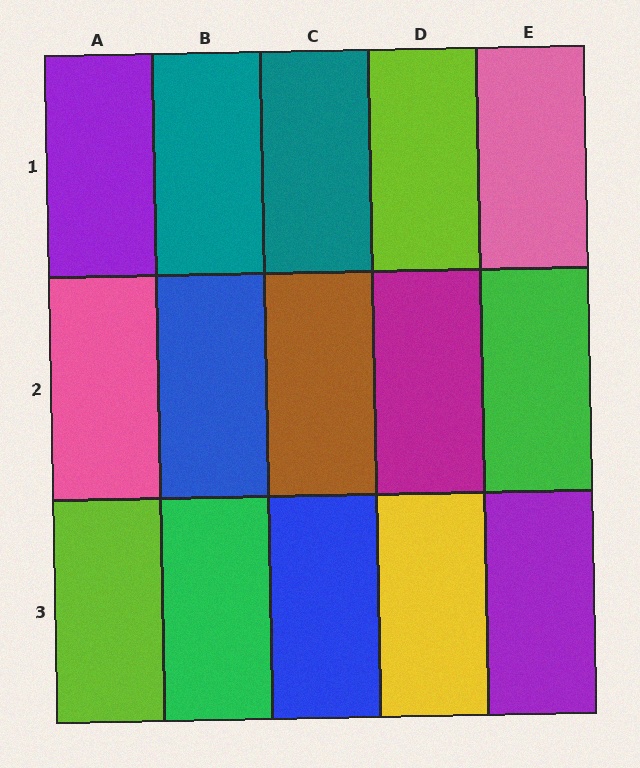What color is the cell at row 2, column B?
Blue.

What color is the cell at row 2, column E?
Green.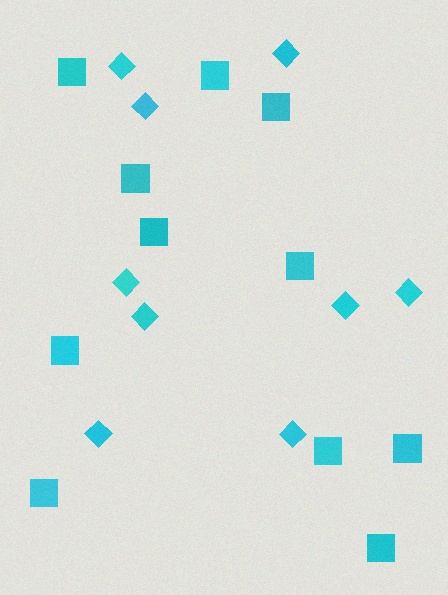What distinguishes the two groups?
There are 2 groups: one group of diamonds (9) and one group of squares (11).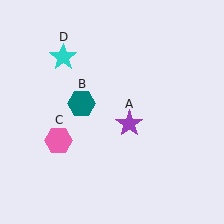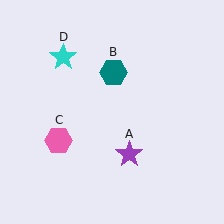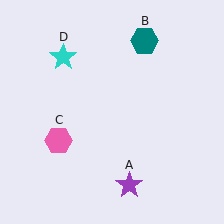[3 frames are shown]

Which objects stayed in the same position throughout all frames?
Pink hexagon (object C) and cyan star (object D) remained stationary.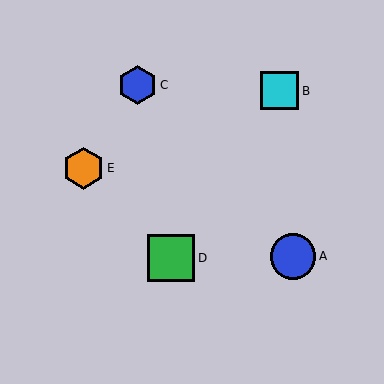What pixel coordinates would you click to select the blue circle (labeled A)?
Click at (293, 256) to select the blue circle A.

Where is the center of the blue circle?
The center of the blue circle is at (293, 256).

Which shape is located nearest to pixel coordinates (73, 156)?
The orange hexagon (labeled E) at (83, 168) is nearest to that location.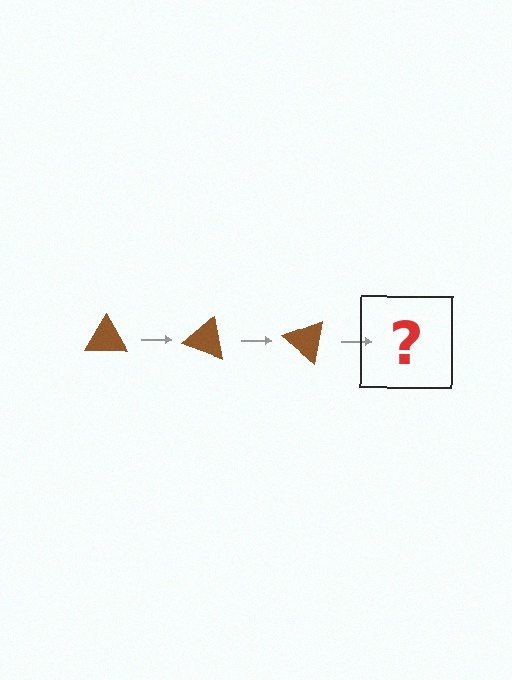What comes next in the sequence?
The next element should be a brown triangle rotated 60 degrees.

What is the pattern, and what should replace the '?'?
The pattern is that the triangle rotates 20 degrees each step. The '?' should be a brown triangle rotated 60 degrees.